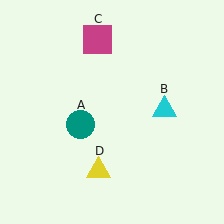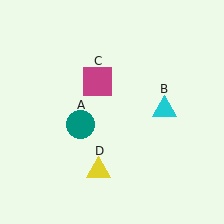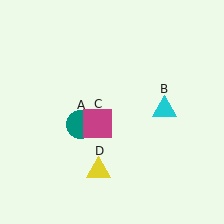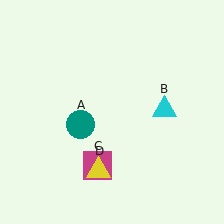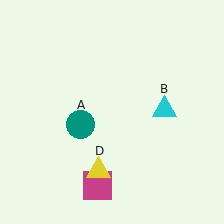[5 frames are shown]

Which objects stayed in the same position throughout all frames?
Teal circle (object A) and cyan triangle (object B) and yellow triangle (object D) remained stationary.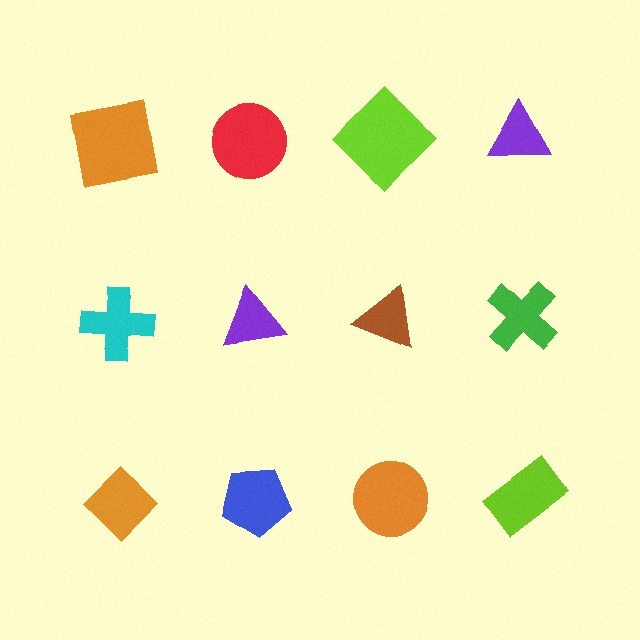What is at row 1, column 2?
A red circle.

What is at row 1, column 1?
An orange square.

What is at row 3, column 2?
A blue pentagon.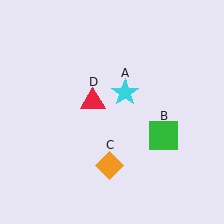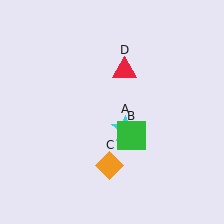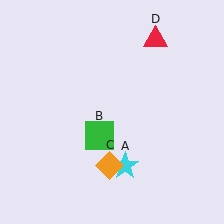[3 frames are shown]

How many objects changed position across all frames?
3 objects changed position: cyan star (object A), green square (object B), red triangle (object D).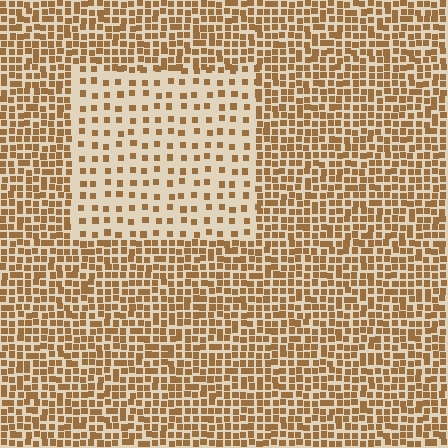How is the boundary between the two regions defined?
The boundary is defined by a change in element density (approximately 2.5x ratio). All elements are the same color, size, and shape.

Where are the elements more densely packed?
The elements are more densely packed outside the rectangle boundary.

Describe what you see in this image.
The image contains small brown elements arranged at two different densities. A rectangle-shaped region is visible where the elements are less densely packed than the surrounding area.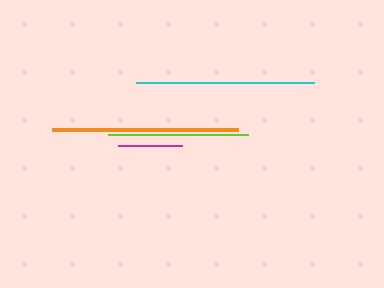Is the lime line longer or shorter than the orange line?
The orange line is longer than the lime line.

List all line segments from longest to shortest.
From longest to shortest: orange, cyan, lime, magenta.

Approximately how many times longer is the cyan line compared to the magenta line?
The cyan line is approximately 2.8 times the length of the magenta line.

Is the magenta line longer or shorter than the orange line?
The orange line is longer than the magenta line.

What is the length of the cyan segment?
The cyan segment is approximately 178 pixels long.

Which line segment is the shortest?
The magenta line is the shortest at approximately 64 pixels.